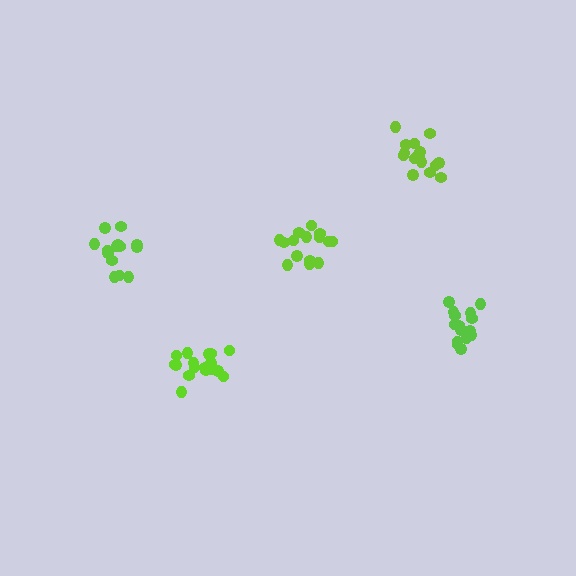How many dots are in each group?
Group 1: 14 dots, Group 2: 15 dots, Group 3: 15 dots, Group 4: 17 dots, Group 5: 16 dots (77 total).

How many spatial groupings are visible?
There are 5 spatial groupings.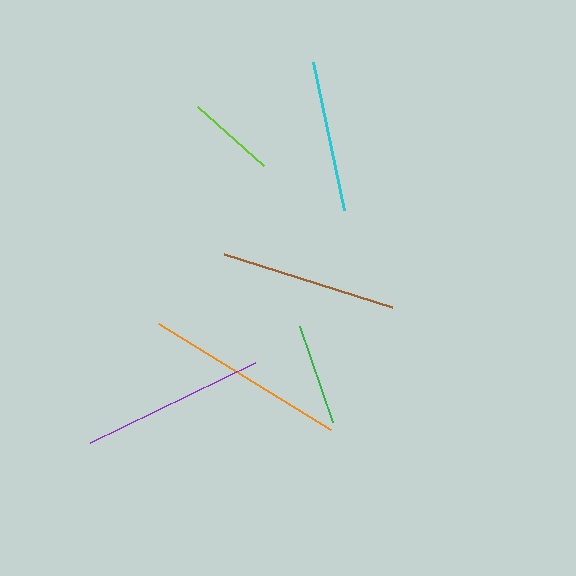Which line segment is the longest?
The orange line is the longest at approximately 202 pixels.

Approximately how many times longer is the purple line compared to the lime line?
The purple line is approximately 2.0 times the length of the lime line.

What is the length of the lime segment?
The lime segment is approximately 90 pixels long.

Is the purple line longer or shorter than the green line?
The purple line is longer than the green line.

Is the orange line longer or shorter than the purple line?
The orange line is longer than the purple line.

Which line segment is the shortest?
The lime line is the shortest at approximately 90 pixels.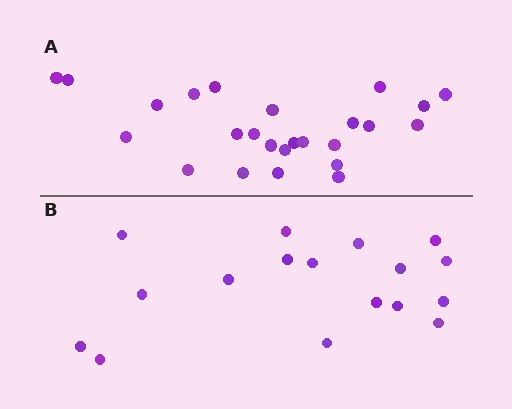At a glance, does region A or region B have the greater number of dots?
Region A (the top region) has more dots.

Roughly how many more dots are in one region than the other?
Region A has roughly 8 or so more dots than region B.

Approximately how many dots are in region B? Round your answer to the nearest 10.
About 20 dots. (The exact count is 17, which rounds to 20.)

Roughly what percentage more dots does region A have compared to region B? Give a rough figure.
About 45% more.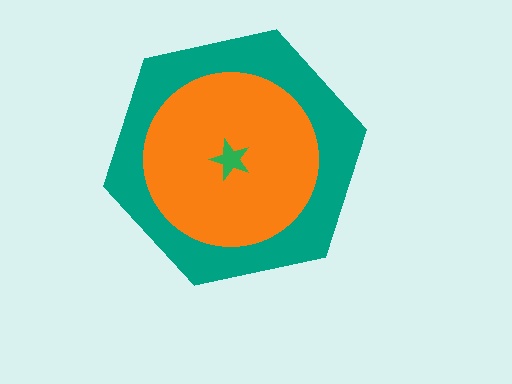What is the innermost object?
The green star.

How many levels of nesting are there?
3.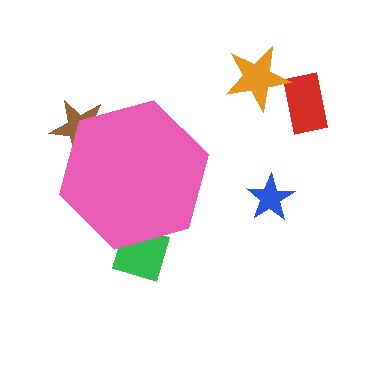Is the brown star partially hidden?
Yes, the brown star is partially hidden behind the pink hexagon.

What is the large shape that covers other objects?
A pink hexagon.